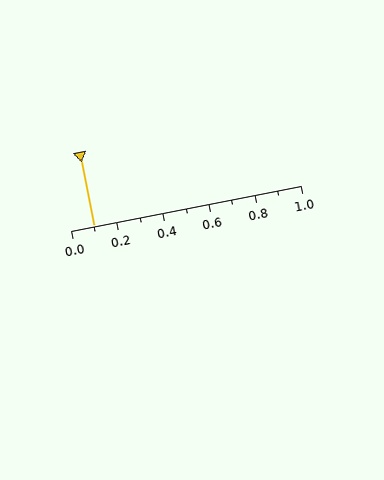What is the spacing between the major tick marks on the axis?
The major ticks are spaced 0.2 apart.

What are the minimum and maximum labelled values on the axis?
The axis runs from 0.0 to 1.0.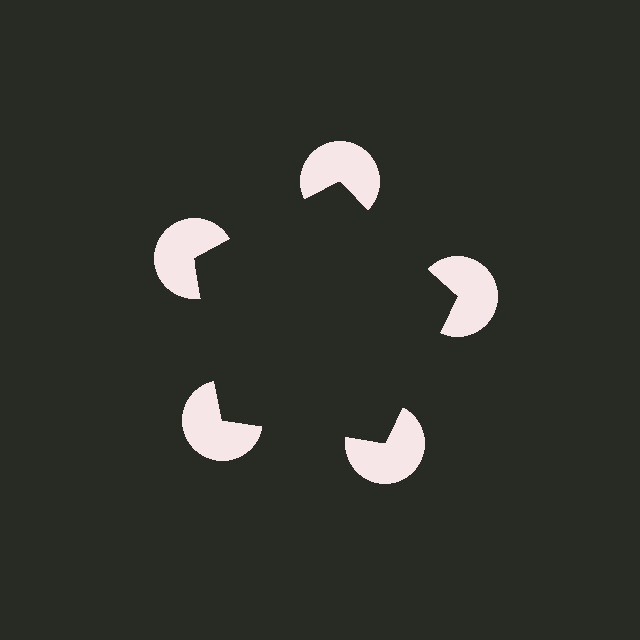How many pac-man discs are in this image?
There are 5 — one at each vertex of the illusory pentagon.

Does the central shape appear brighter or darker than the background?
It typically appears slightly darker than the background, even though no actual brightness change is drawn.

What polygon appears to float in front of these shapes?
An illusory pentagon — its edges are inferred from the aligned wedge cuts in the pac-man discs, not physically drawn.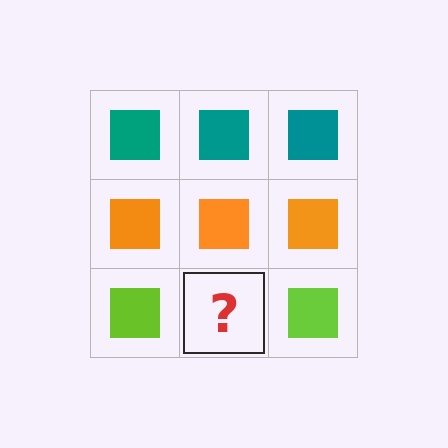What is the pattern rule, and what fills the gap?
The rule is that each row has a consistent color. The gap should be filled with a lime square.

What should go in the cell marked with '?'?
The missing cell should contain a lime square.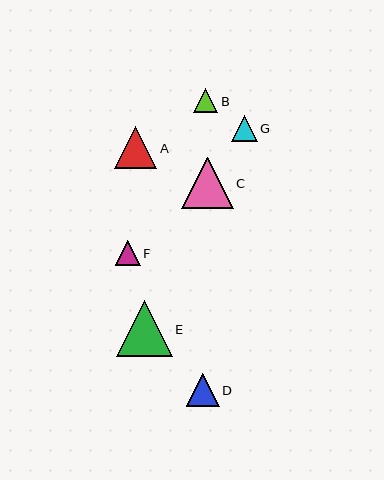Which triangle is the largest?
Triangle E is the largest with a size of approximately 56 pixels.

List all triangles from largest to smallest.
From largest to smallest: E, C, A, D, G, F, B.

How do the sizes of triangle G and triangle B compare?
Triangle G and triangle B are approximately the same size.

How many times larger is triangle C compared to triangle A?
Triangle C is approximately 1.2 times the size of triangle A.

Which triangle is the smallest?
Triangle B is the smallest with a size of approximately 24 pixels.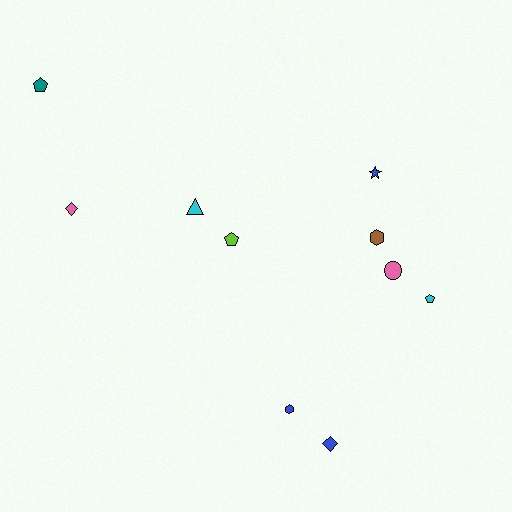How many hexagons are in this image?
There are 2 hexagons.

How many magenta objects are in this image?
There are no magenta objects.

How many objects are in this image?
There are 10 objects.